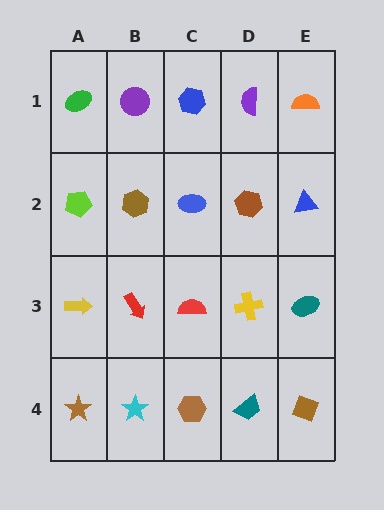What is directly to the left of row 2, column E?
A brown hexagon.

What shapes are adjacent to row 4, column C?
A red semicircle (row 3, column C), a cyan star (row 4, column B), a teal trapezoid (row 4, column D).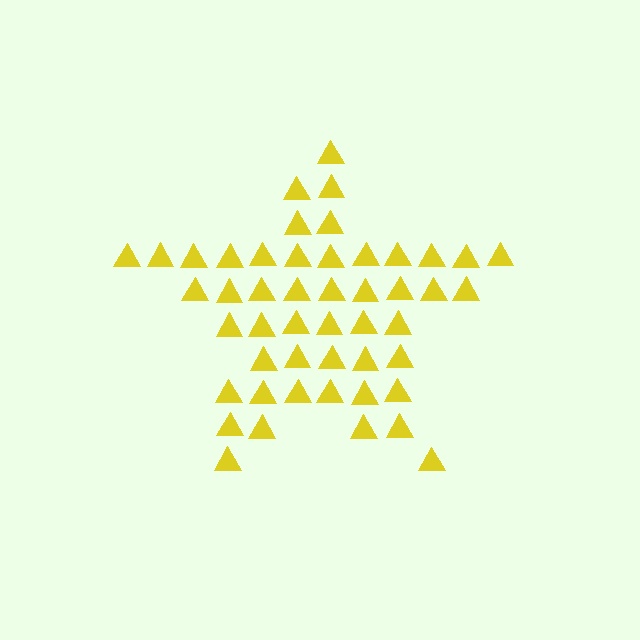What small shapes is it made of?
It is made of small triangles.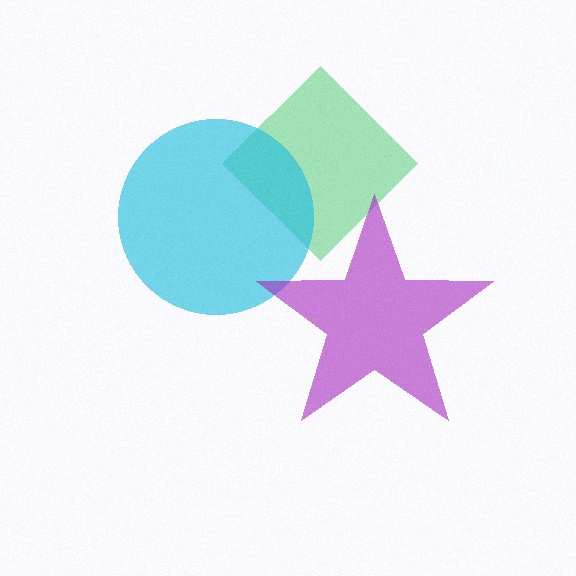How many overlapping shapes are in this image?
There are 3 overlapping shapes in the image.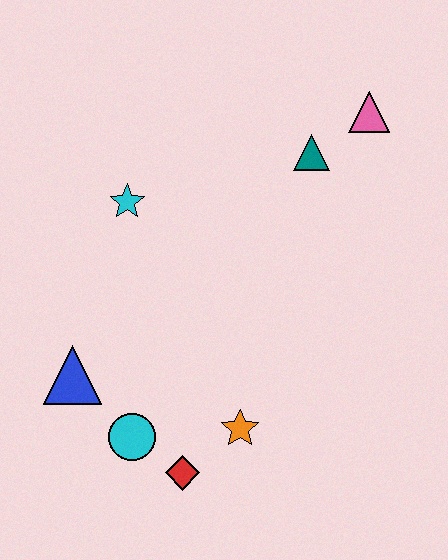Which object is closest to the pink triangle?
The teal triangle is closest to the pink triangle.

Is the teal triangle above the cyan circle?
Yes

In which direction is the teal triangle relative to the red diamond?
The teal triangle is above the red diamond.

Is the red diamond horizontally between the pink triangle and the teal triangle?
No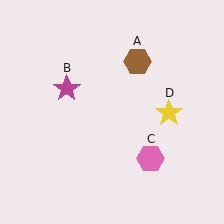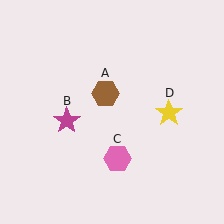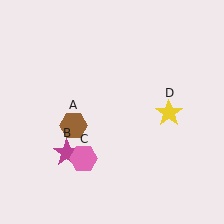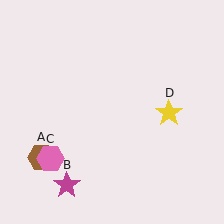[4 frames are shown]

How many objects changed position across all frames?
3 objects changed position: brown hexagon (object A), magenta star (object B), pink hexagon (object C).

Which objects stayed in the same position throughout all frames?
Yellow star (object D) remained stationary.